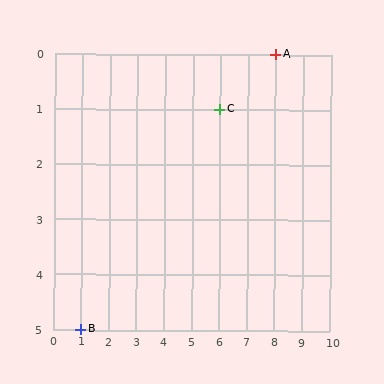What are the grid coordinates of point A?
Point A is at grid coordinates (8, 0).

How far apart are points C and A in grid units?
Points C and A are 2 columns and 1 row apart (about 2.2 grid units diagonally).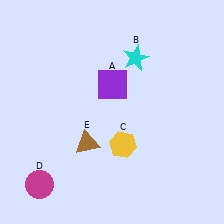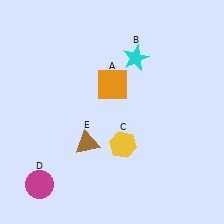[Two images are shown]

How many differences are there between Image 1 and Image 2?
There is 1 difference between the two images.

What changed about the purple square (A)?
In Image 1, A is purple. In Image 2, it changed to orange.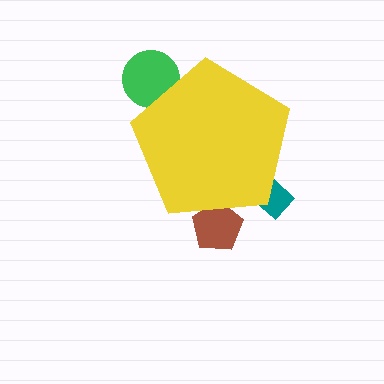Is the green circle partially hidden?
Yes, the green circle is partially hidden behind the yellow pentagon.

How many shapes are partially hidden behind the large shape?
3 shapes are partially hidden.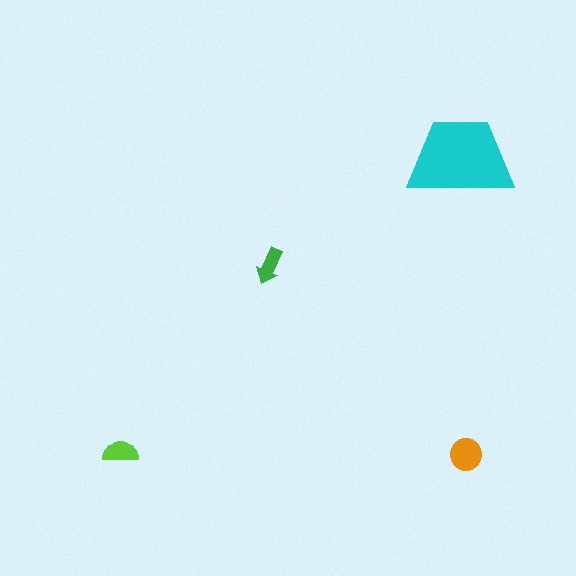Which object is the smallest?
The green arrow.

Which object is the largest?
The cyan trapezoid.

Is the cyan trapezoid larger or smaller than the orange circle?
Larger.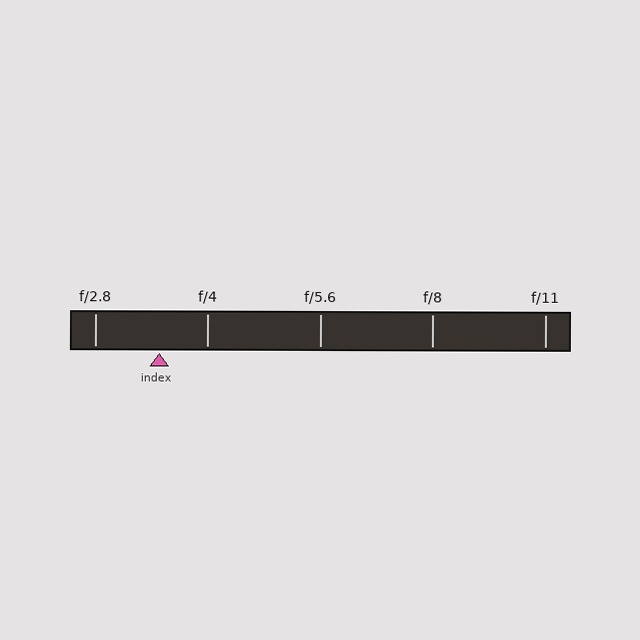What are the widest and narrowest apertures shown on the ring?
The widest aperture shown is f/2.8 and the narrowest is f/11.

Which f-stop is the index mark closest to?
The index mark is closest to f/4.